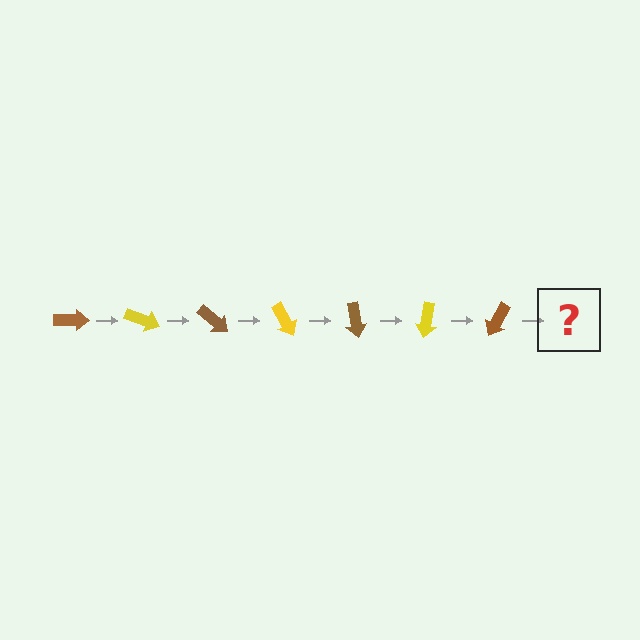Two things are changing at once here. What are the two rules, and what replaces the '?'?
The two rules are that it rotates 20 degrees each step and the color cycles through brown and yellow. The '?' should be a yellow arrow, rotated 140 degrees from the start.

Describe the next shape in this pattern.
It should be a yellow arrow, rotated 140 degrees from the start.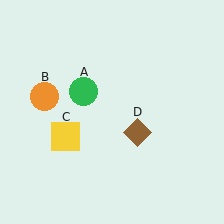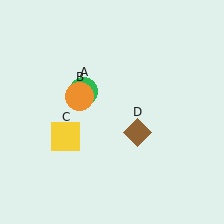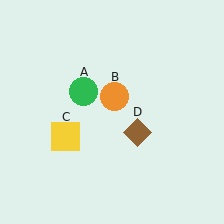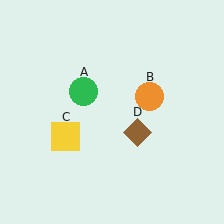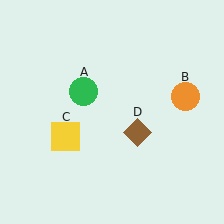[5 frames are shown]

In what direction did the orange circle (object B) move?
The orange circle (object B) moved right.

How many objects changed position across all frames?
1 object changed position: orange circle (object B).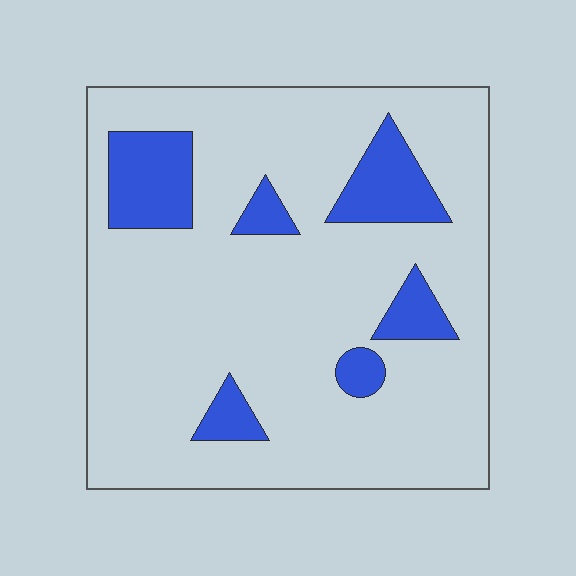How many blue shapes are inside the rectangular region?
6.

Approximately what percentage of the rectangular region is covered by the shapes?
Approximately 15%.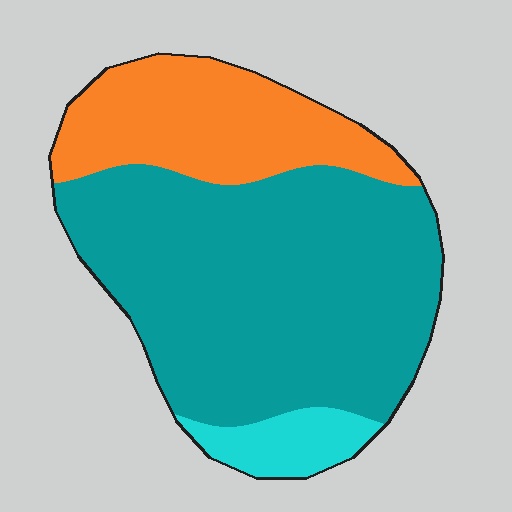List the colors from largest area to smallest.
From largest to smallest: teal, orange, cyan.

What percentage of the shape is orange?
Orange covers roughly 25% of the shape.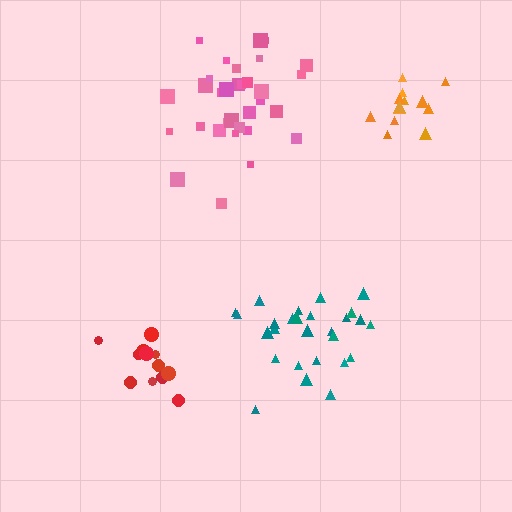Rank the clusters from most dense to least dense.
orange, red, pink, teal.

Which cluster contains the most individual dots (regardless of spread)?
Pink (32).